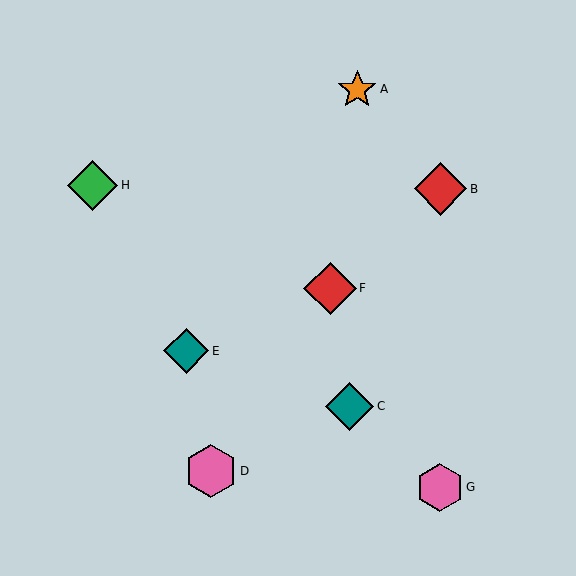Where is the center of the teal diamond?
The center of the teal diamond is at (350, 406).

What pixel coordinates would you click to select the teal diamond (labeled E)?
Click at (186, 351) to select the teal diamond E.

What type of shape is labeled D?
Shape D is a pink hexagon.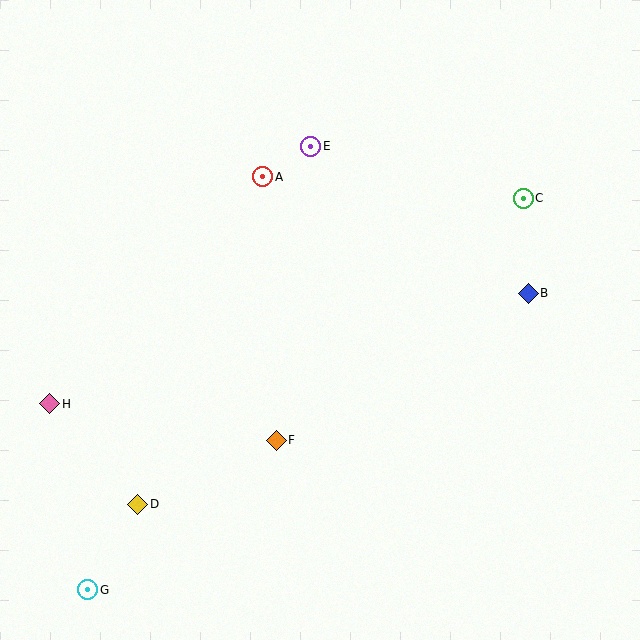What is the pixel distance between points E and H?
The distance between E and H is 367 pixels.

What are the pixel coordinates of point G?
Point G is at (88, 590).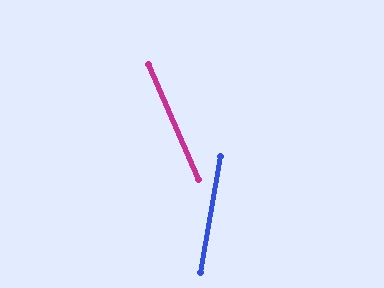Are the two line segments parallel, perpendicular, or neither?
Neither parallel nor perpendicular — they differ by about 33°.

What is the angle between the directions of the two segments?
Approximately 33 degrees.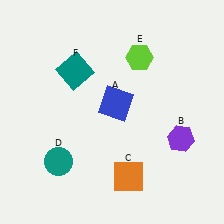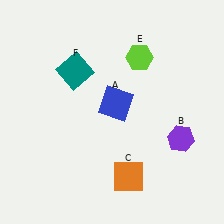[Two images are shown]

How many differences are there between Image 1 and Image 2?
There is 1 difference between the two images.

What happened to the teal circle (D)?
The teal circle (D) was removed in Image 2. It was in the bottom-left area of Image 1.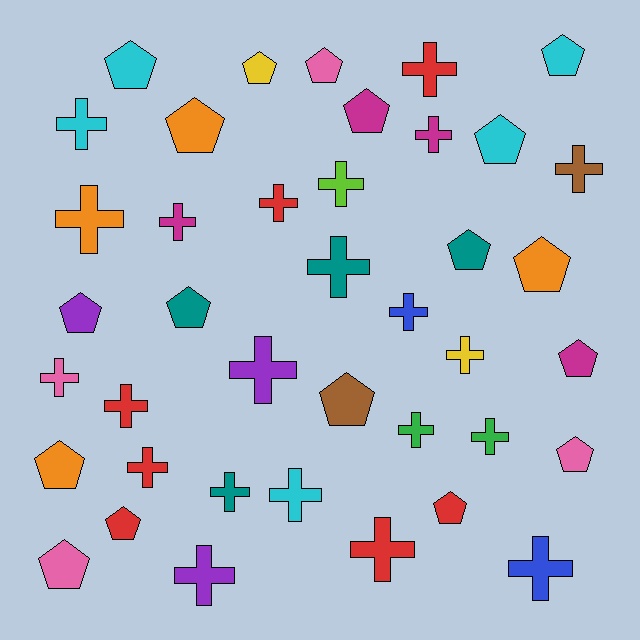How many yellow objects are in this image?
There are 2 yellow objects.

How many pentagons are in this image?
There are 18 pentagons.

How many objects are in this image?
There are 40 objects.